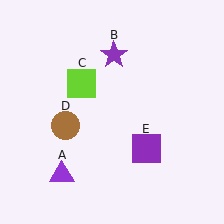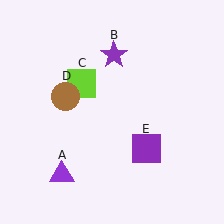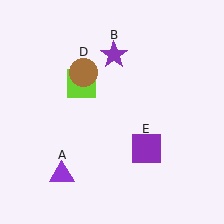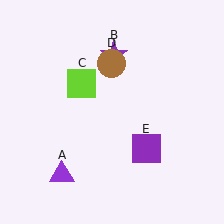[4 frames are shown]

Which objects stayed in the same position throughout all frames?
Purple triangle (object A) and purple star (object B) and lime square (object C) and purple square (object E) remained stationary.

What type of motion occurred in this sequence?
The brown circle (object D) rotated clockwise around the center of the scene.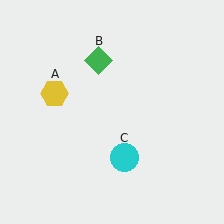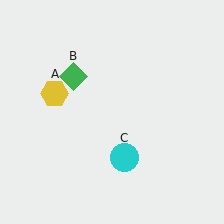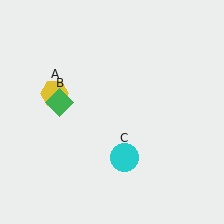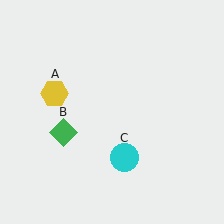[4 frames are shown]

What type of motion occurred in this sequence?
The green diamond (object B) rotated counterclockwise around the center of the scene.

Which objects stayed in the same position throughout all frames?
Yellow hexagon (object A) and cyan circle (object C) remained stationary.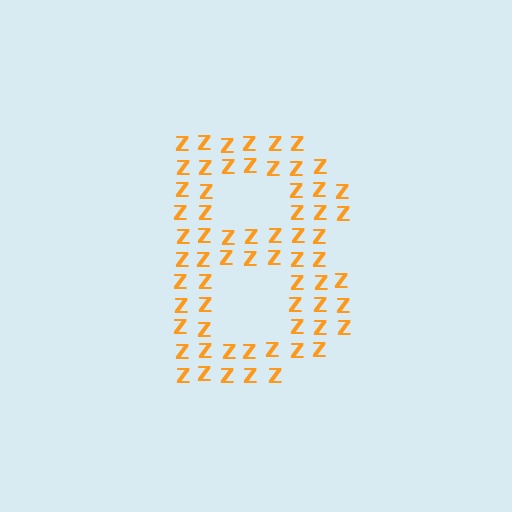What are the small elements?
The small elements are letter Z's.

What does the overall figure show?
The overall figure shows the letter B.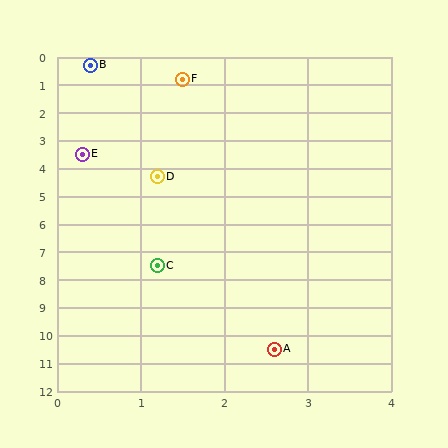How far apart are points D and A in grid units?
Points D and A are about 6.4 grid units apart.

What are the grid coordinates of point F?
Point F is at approximately (1.5, 0.8).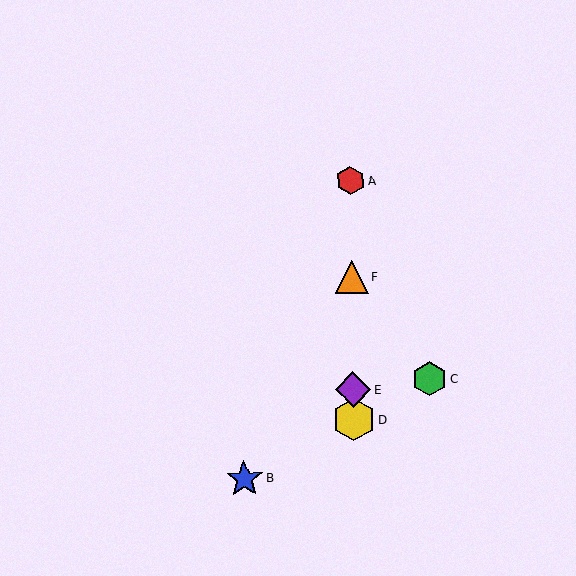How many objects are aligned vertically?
4 objects (A, D, E, F) are aligned vertically.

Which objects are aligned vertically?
Objects A, D, E, F are aligned vertically.